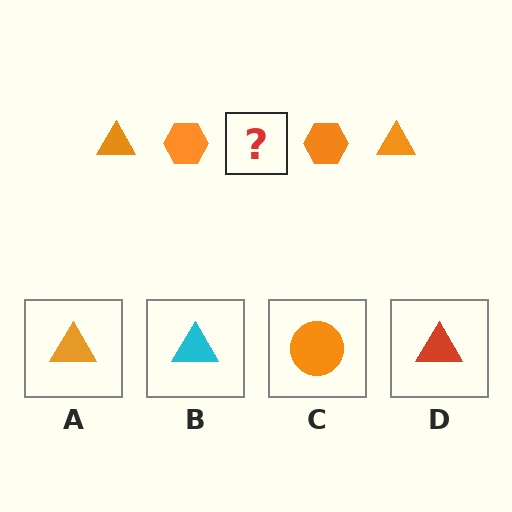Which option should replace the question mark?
Option A.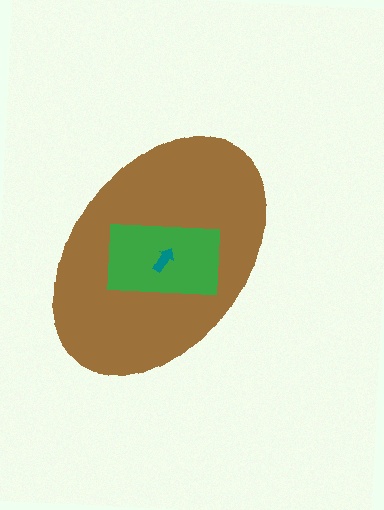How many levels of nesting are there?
3.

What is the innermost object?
The teal arrow.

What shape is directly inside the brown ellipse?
The green rectangle.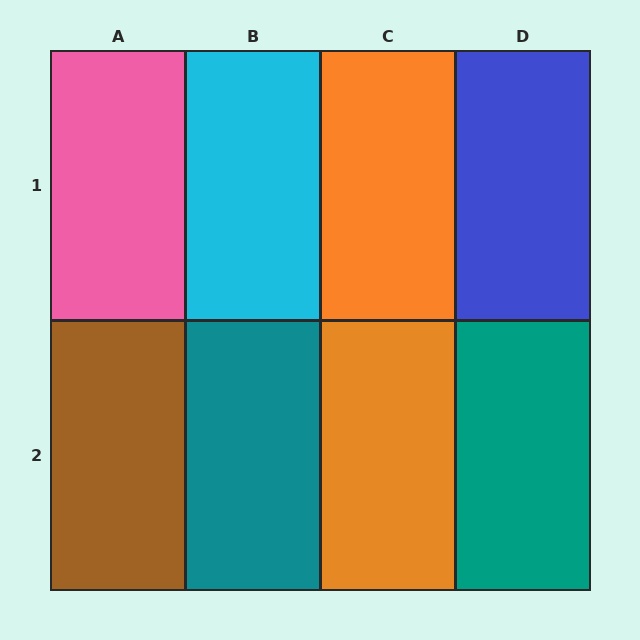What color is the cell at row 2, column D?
Teal.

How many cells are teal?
2 cells are teal.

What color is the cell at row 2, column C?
Orange.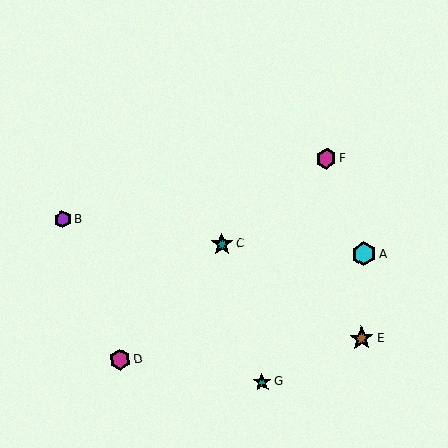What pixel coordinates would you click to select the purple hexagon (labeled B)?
Click at (63, 219) to select the purple hexagon B.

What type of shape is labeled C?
Shape C is a teal star.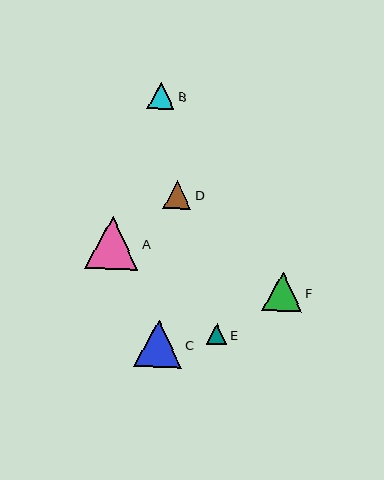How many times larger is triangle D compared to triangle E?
Triangle D is approximately 1.4 times the size of triangle E.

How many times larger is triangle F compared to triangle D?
Triangle F is approximately 1.4 times the size of triangle D.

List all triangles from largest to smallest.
From largest to smallest: A, C, F, D, B, E.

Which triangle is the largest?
Triangle A is the largest with a size of approximately 53 pixels.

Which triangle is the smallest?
Triangle E is the smallest with a size of approximately 21 pixels.